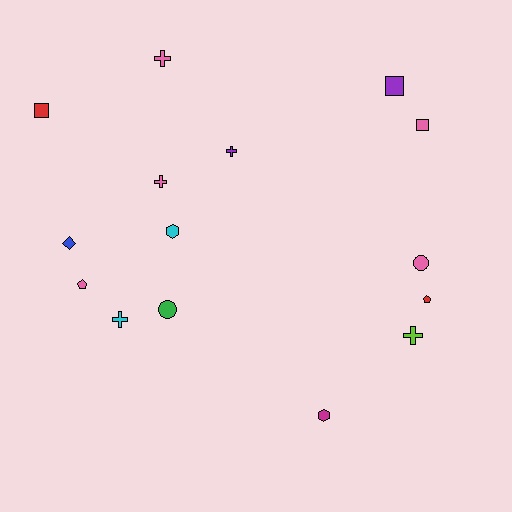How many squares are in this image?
There are 3 squares.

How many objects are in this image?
There are 15 objects.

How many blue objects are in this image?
There is 1 blue object.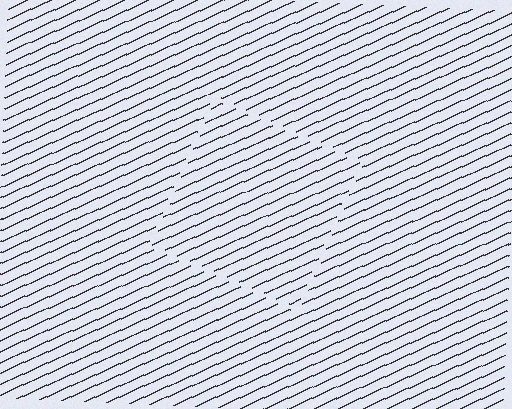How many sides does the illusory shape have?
4 sides — the line-ends trace a square.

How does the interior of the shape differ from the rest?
The interior of the shape contains the same grating, shifted by half a period — the contour is defined by the phase discontinuity where line-ends from the inner and outer gratings abut.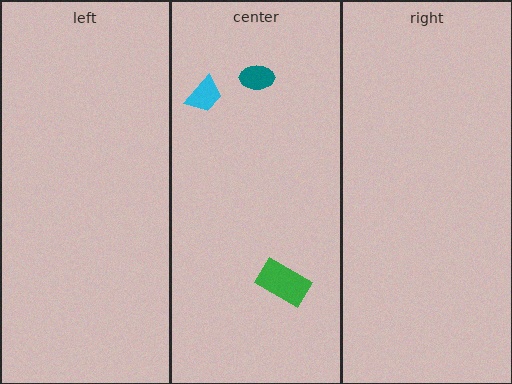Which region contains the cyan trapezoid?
The center region.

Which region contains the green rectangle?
The center region.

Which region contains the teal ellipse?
The center region.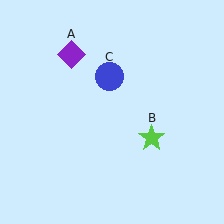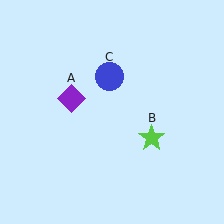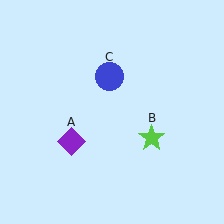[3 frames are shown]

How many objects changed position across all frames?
1 object changed position: purple diamond (object A).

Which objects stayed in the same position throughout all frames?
Lime star (object B) and blue circle (object C) remained stationary.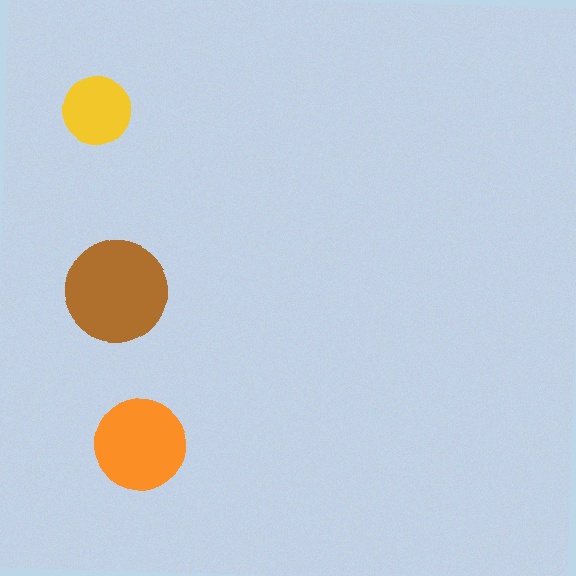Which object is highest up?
The yellow circle is topmost.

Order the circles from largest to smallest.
the brown one, the orange one, the yellow one.